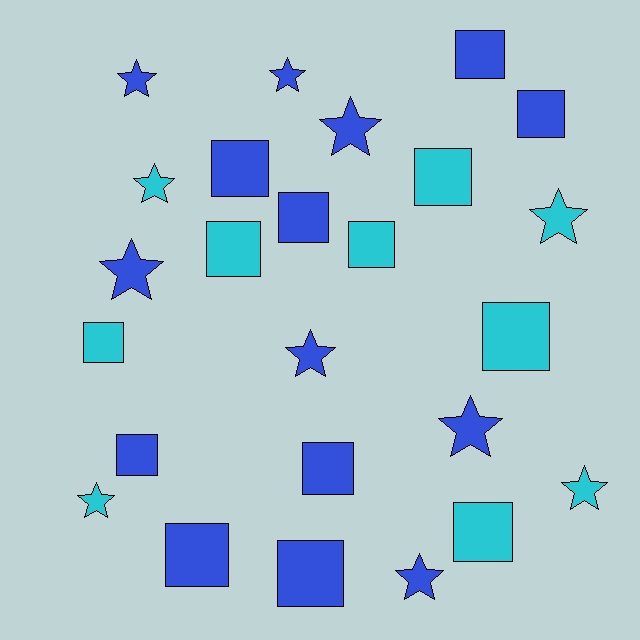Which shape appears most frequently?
Square, with 14 objects.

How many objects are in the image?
There are 25 objects.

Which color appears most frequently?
Blue, with 15 objects.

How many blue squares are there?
There are 8 blue squares.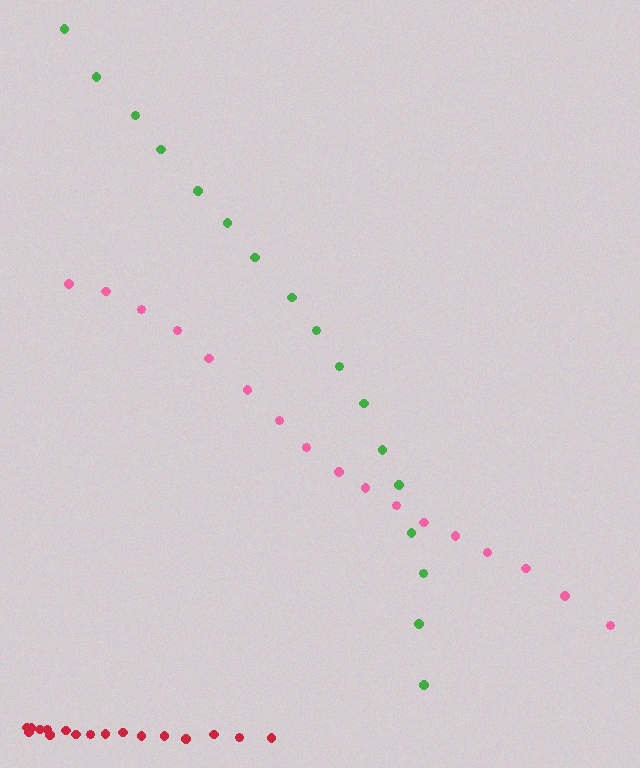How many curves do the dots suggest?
There are 3 distinct paths.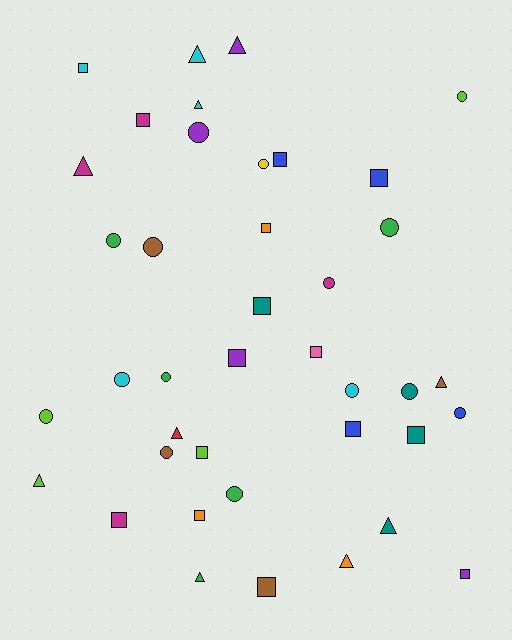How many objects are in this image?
There are 40 objects.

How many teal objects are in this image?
There are 4 teal objects.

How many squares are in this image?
There are 15 squares.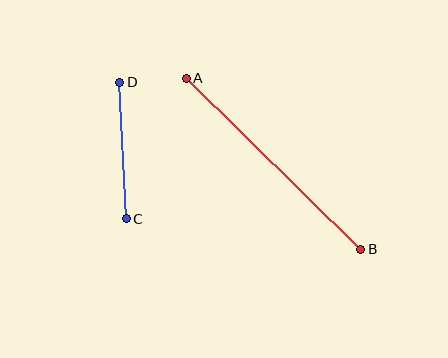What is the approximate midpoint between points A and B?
The midpoint is at approximately (274, 164) pixels.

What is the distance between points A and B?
The distance is approximately 244 pixels.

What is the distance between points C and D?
The distance is approximately 137 pixels.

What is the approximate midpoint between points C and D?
The midpoint is at approximately (123, 150) pixels.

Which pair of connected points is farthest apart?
Points A and B are farthest apart.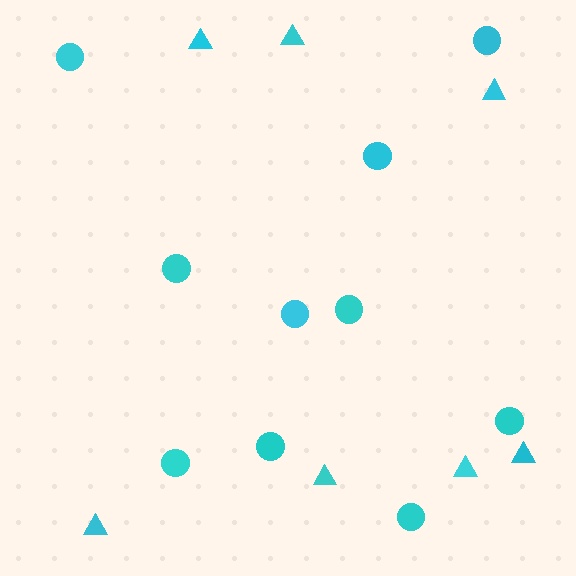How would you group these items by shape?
There are 2 groups: one group of circles (10) and one group of triangles (7).